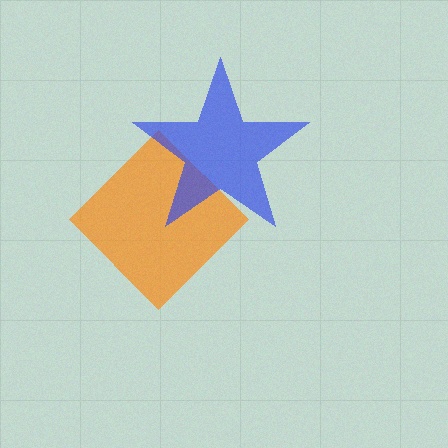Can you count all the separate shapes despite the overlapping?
Yes, there are 2 separate shapes.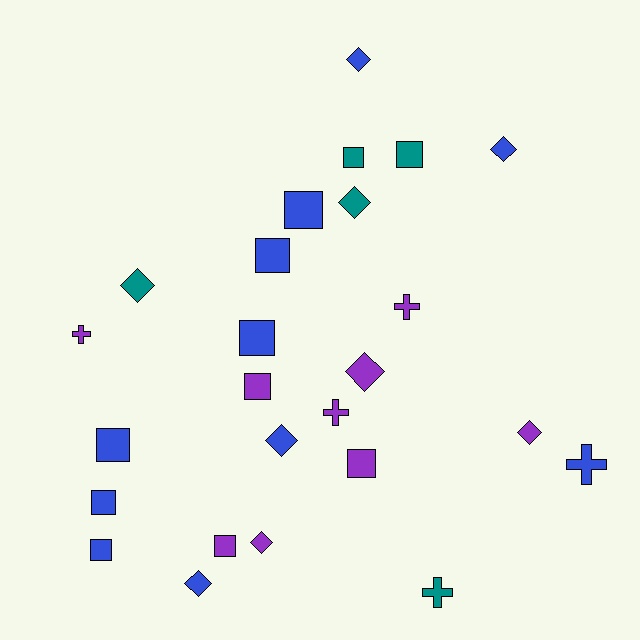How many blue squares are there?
There are 6 blue squares.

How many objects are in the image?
There are 25 objects.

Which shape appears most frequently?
Square, with 11 objects.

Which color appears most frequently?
Blue, with 11 objects.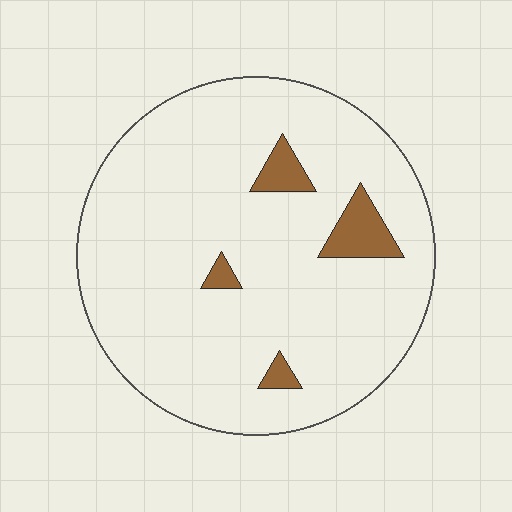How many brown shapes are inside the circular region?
4.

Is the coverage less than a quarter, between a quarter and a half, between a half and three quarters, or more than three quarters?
Less than a quarter.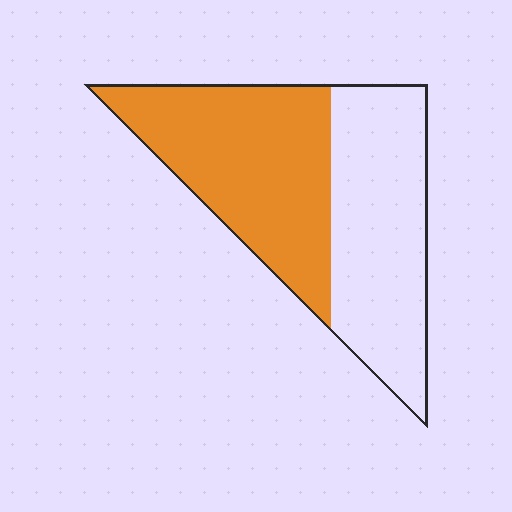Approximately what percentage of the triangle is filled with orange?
Approximately 50%.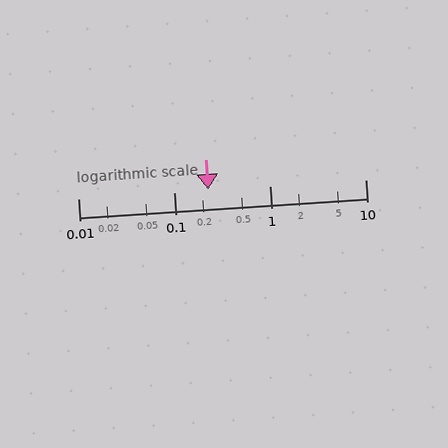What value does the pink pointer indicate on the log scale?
The pointer indicates approximately 0.23.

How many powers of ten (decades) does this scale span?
The scale spans 3 decades, from 0.01 to 10.